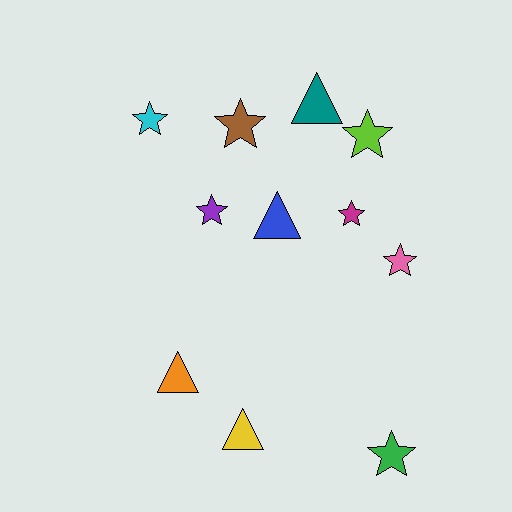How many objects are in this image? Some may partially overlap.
There are 11 objects.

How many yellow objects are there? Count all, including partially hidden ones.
There is 1 yellow object.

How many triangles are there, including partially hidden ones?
There are 4 triangles.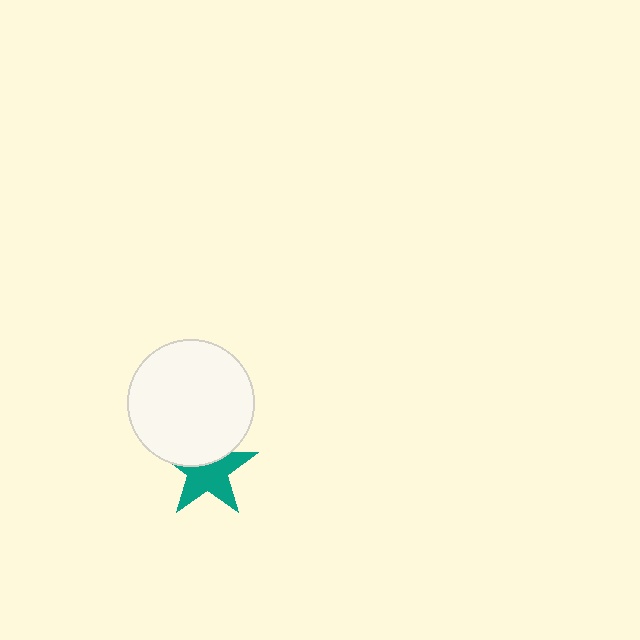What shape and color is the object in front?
The object in front is a white circle.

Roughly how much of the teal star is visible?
About half of it is visible (roughly 62%).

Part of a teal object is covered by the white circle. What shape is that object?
It is a star.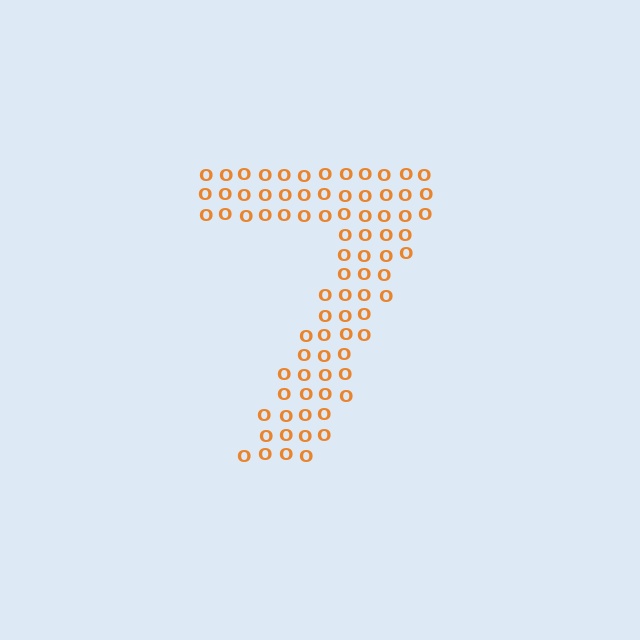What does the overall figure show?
The overall figure shows the digit 7.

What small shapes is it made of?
It is made of small letter O's.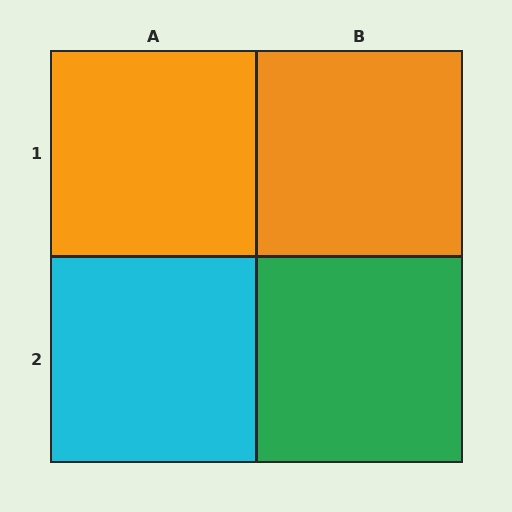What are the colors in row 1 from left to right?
Orange, orange.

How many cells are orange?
2 cells are orange.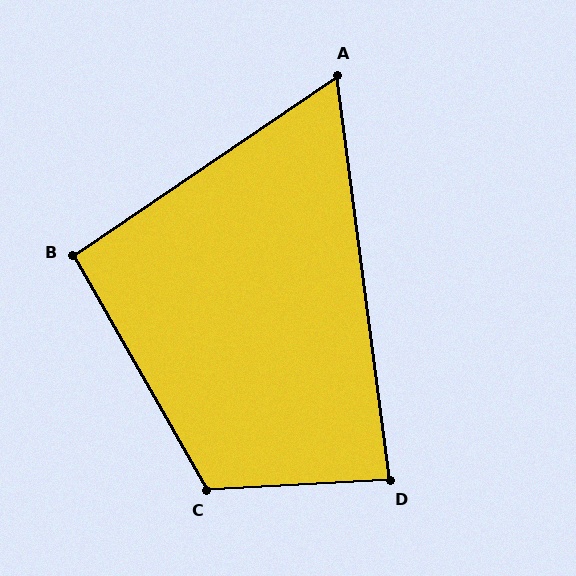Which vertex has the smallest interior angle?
A, at approximately 63 degrees.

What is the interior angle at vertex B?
Approximately 94 degrees (approximately right).